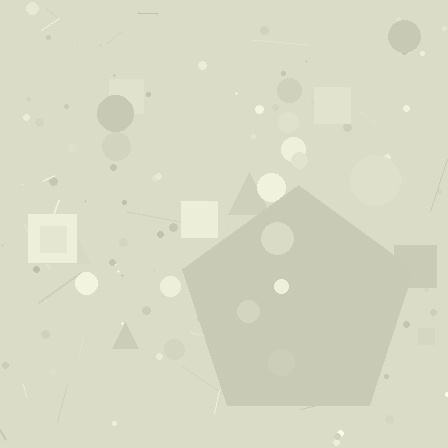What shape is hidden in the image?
A pentagon is hidden in the image.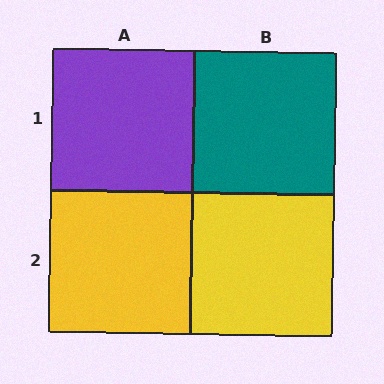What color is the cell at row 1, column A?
Purple.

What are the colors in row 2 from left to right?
Yellow, yellow.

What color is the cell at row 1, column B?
Teal.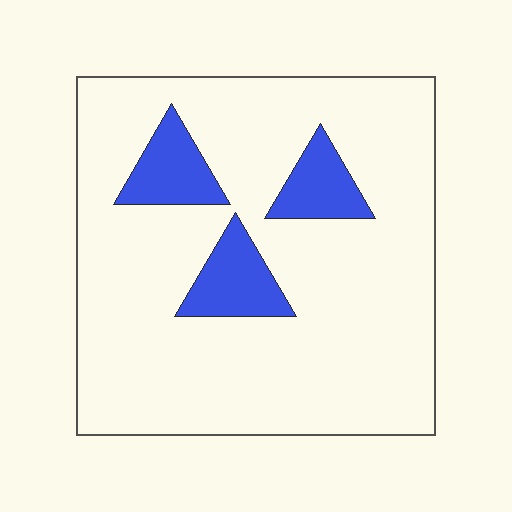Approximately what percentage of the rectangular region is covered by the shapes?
Approximately 15%.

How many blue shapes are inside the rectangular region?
3.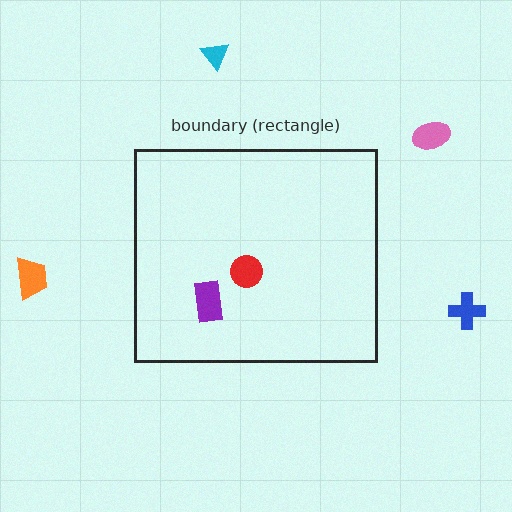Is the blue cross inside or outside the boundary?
Outside.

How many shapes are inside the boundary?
2 inside, 4 outside.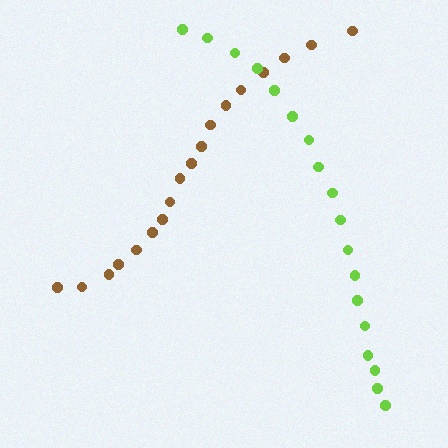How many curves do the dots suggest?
There are 2 distinct paths.